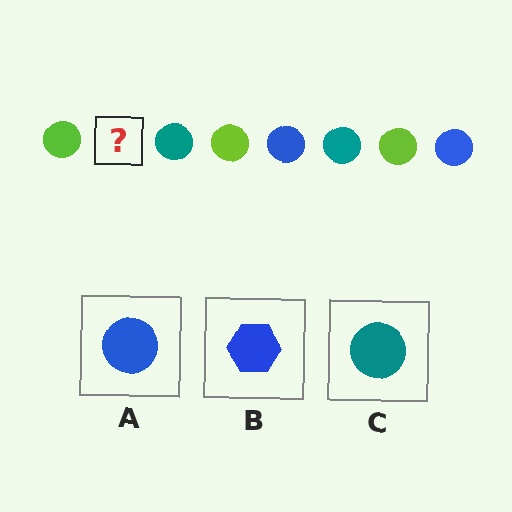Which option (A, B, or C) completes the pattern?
A.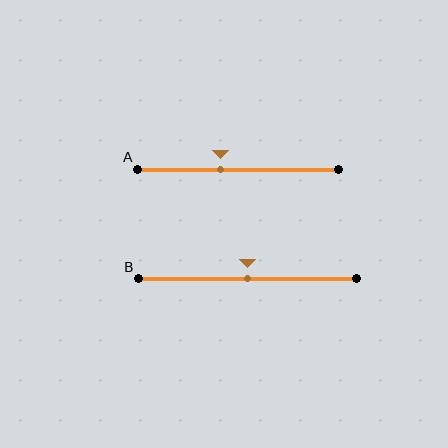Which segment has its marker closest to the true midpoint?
Segment B has its marker closest to the true midpoint.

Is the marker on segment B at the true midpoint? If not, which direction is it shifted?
Yes, the marker on segment B is at the true midpoint.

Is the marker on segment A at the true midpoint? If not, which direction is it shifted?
No, the marker on segment A is shifted to the left by about 9% of the segment length.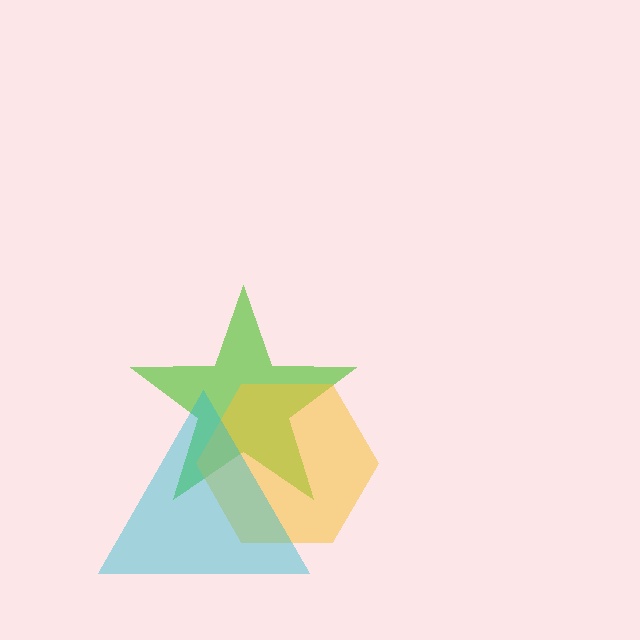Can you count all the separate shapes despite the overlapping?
Yes, there are 3 separate shapes.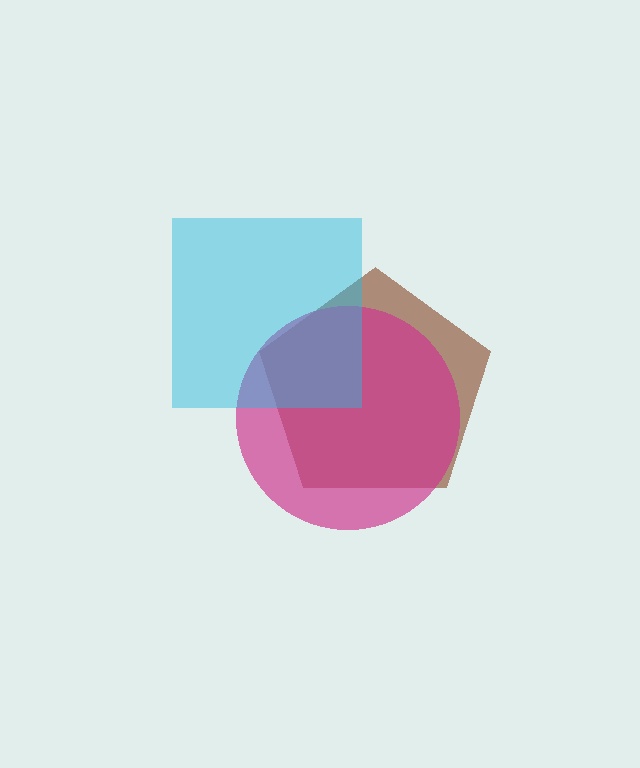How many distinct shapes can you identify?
There are 3 distinct shapes: a brown pentagon, a magenta circle, a cyan square.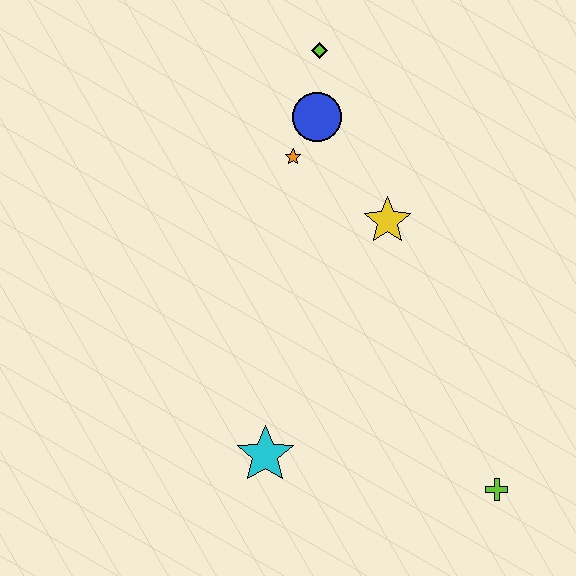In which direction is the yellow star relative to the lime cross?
The yellow star is above the lime cross.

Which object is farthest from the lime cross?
The lime diamond is farthest from the lime cross.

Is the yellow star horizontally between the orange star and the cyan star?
No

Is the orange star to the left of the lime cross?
Yes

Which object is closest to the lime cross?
The cyan star is closest to the lime cross.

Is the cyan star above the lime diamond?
No